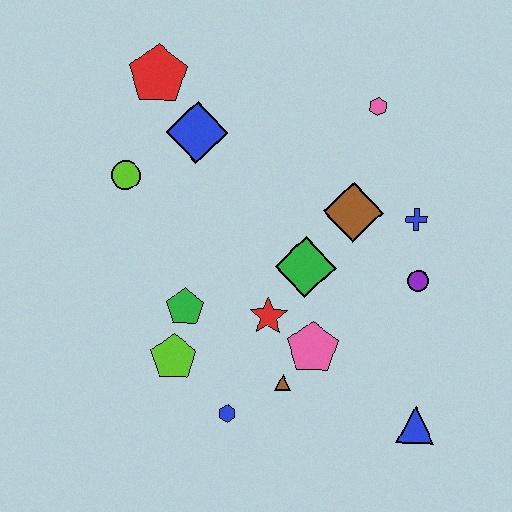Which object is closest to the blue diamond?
The red pentagon is closest to the blue diamond.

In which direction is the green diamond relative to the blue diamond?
The green diamond is below the blue diamond.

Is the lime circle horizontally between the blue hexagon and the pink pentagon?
No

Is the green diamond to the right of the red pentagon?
Yes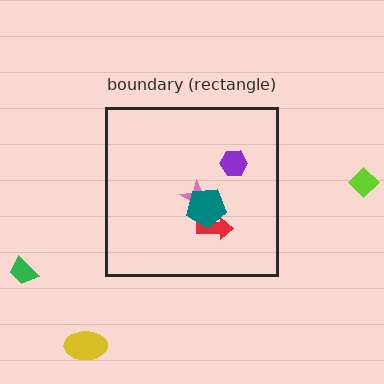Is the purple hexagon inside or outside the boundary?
Inside.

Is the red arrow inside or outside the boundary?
Inside.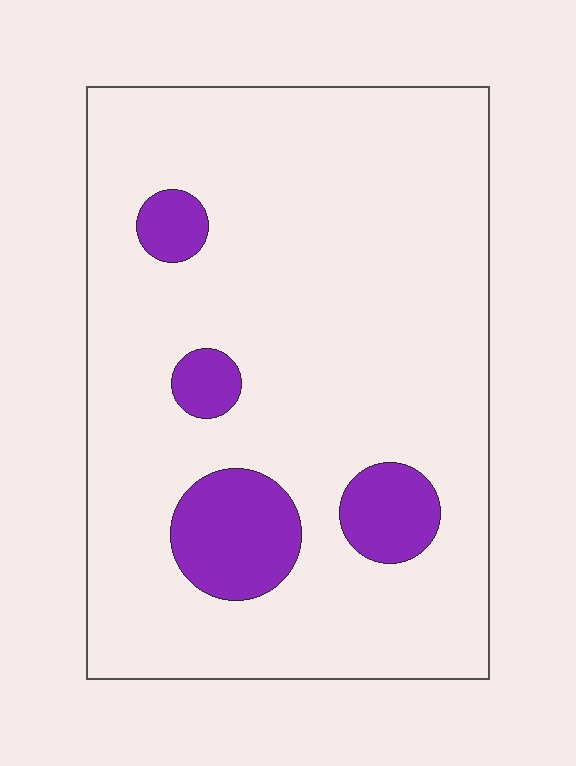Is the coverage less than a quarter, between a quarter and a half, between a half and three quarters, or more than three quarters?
Less than a quarter.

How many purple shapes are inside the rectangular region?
4.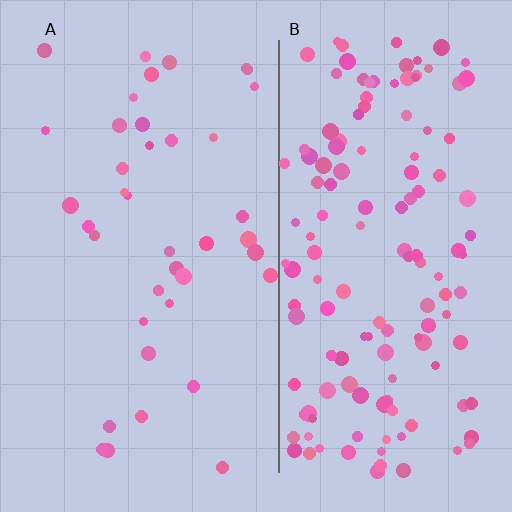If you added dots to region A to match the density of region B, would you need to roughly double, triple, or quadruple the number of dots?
Approximately quadruple.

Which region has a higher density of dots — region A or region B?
B (the right).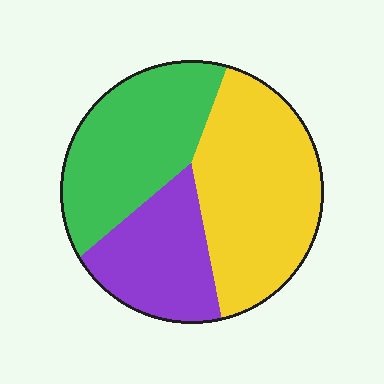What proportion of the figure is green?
Green takes up between a third and a half of the figure.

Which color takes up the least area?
Purple, at roughly 25%.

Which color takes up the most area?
Yellow, at roughly 40%.